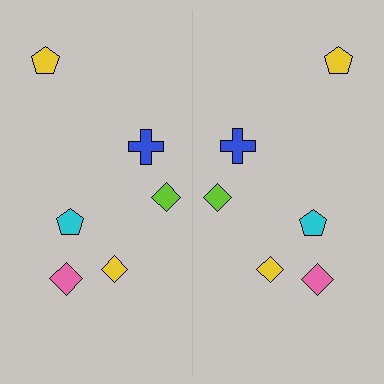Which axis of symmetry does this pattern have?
The pattern has a vertical axis of symmetry running through the center of the image.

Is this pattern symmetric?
Yes, this pattern has bilateral (reflection) symmetry.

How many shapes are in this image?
There are 12 shapes in this image.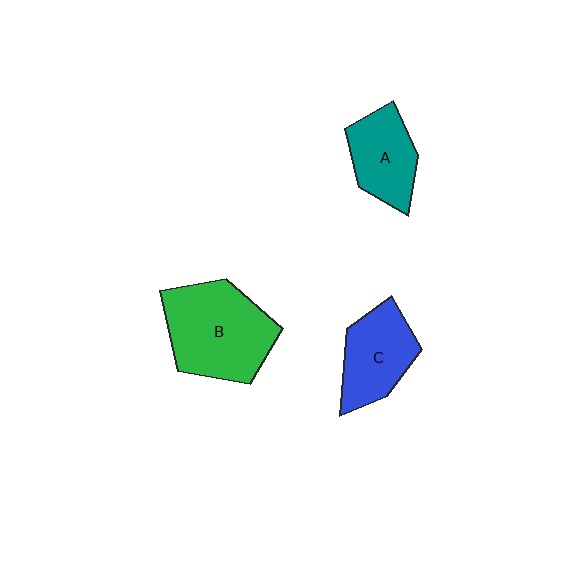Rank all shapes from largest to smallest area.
From largest to smallest: B (green), C (blue), A (teal).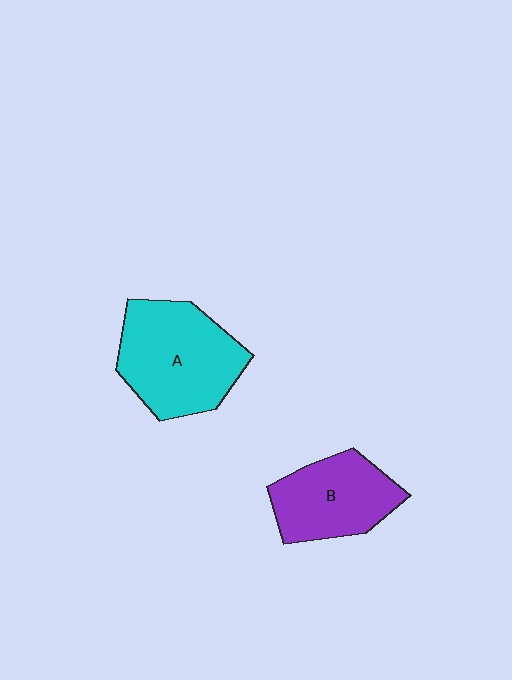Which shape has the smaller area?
Shape B (purple).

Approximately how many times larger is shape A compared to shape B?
Approximately 1.3 times.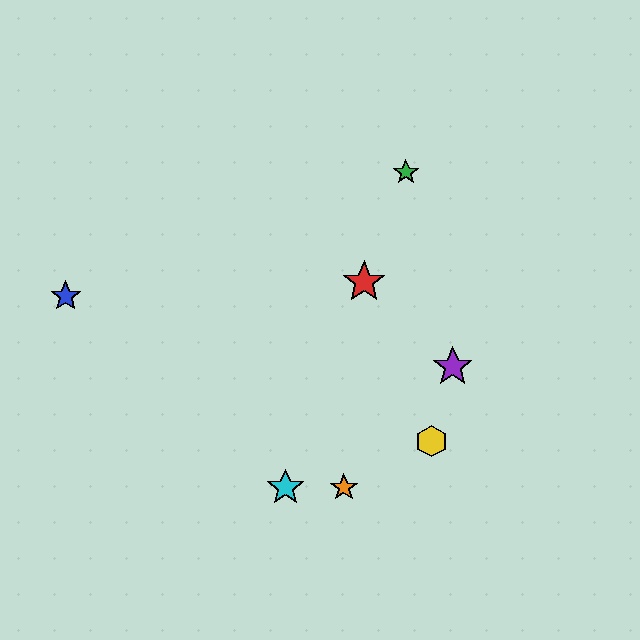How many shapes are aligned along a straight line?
3 shapes (the red star, the green star, the cyan star) are aligned along a straight line.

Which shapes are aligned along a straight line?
The red star, the green star, the cyan star are aligned along a straight line.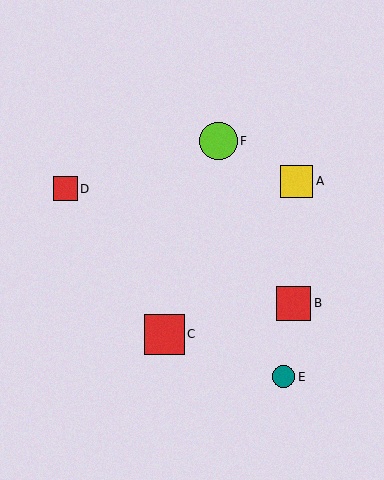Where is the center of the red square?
The center of the red square is at (294, 303).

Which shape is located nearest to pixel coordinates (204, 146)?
The lime circle (labeled F) at (218, 141) is nearest to that location.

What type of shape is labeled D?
Shape D is a red square.